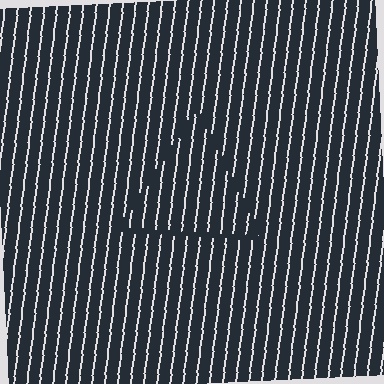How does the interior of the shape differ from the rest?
The interior of the shape contains the same grating, shifted by half a period — the contour is defined by the phase discontinuity where line-ends from the inner and outer gratings abut.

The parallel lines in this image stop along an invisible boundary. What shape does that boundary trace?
An illusory triangle. The interior of the shape contains the same grating, shifted by half a period — the contour is defined by the phase discontinuity where line-ends from the inner and outer gratings abut.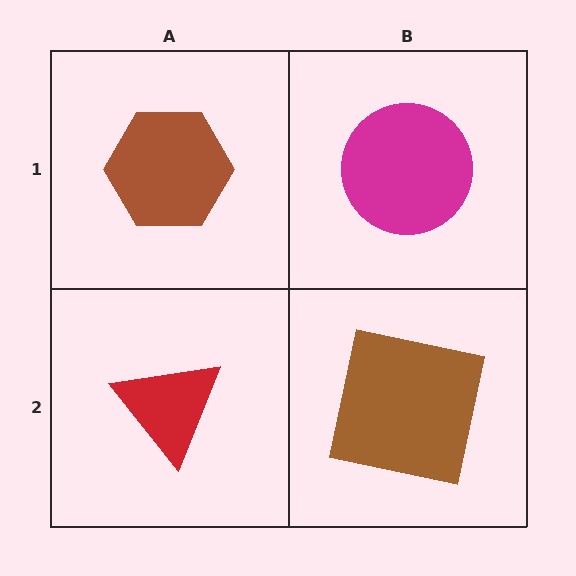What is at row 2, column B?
A brown square.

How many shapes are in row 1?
2 shapes.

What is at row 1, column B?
A magenta circle.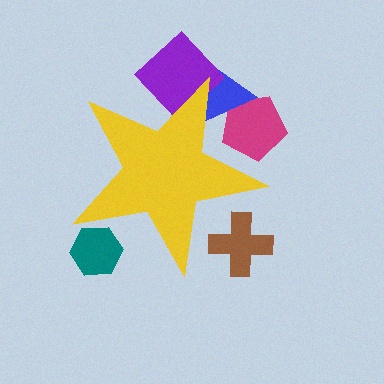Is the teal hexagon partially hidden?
Yes, the teal hexagon is partially hidden behind the yellow star.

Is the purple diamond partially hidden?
Yes, the purple diamond is partially hidden behind the yellow star.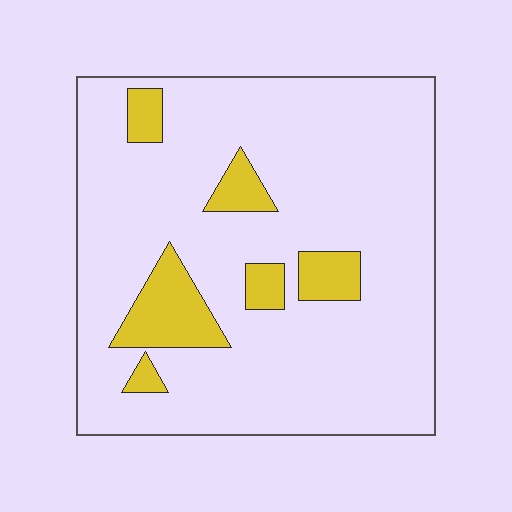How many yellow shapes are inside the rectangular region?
6.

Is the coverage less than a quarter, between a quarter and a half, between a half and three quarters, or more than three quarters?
Less than a quarter.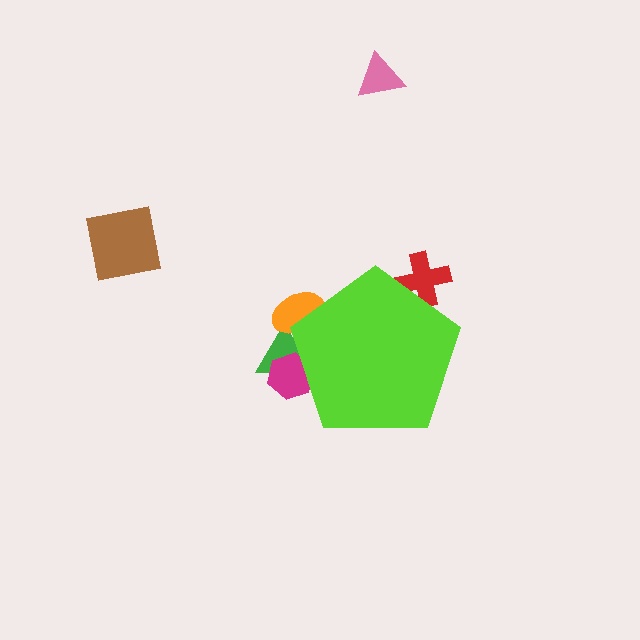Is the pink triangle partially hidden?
No, the pink triangle is fully visible.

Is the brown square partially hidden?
No, the brown square is fully visible.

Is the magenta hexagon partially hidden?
Yes, the magenta hexagon is partially hidden behind the lime pentagon.